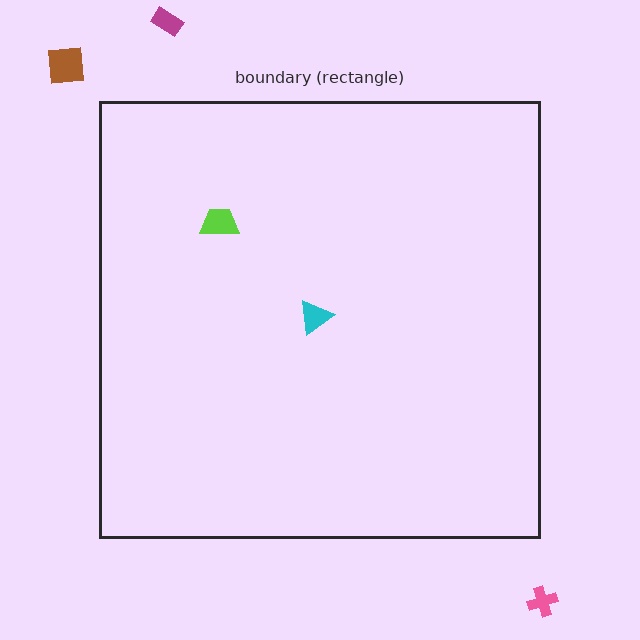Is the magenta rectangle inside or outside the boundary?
Outside.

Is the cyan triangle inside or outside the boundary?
Inside.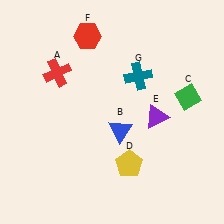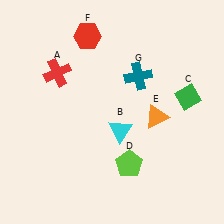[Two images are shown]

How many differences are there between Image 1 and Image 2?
There are 3 differences between the two images.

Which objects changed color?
B changed from blue to cyan. D changed from yellow to lime. E changed from purple to orange.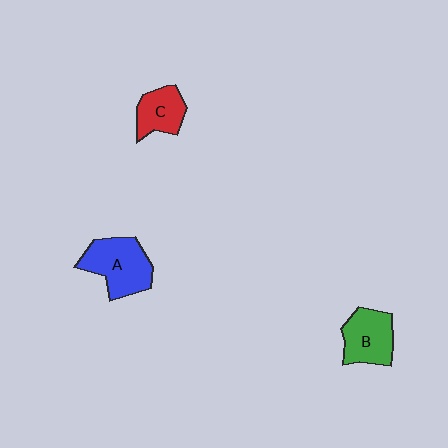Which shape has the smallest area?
Shape C (red).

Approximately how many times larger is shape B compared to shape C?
Approximately 1.3 times.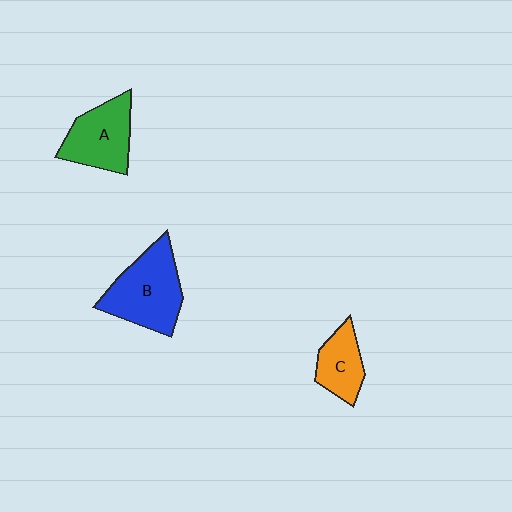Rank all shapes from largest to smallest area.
From largest to smallest: B (blue), A (green), C (orange).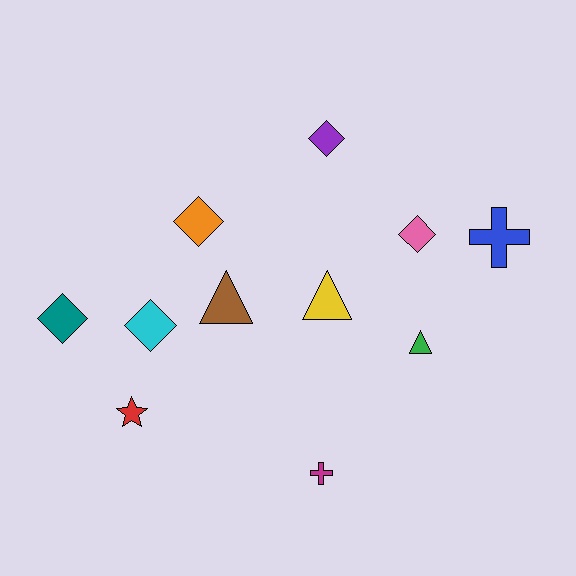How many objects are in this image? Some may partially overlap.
There are 11 objects.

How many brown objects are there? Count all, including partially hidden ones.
There is 1 brown object.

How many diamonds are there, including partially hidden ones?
There are 5 diamonds.